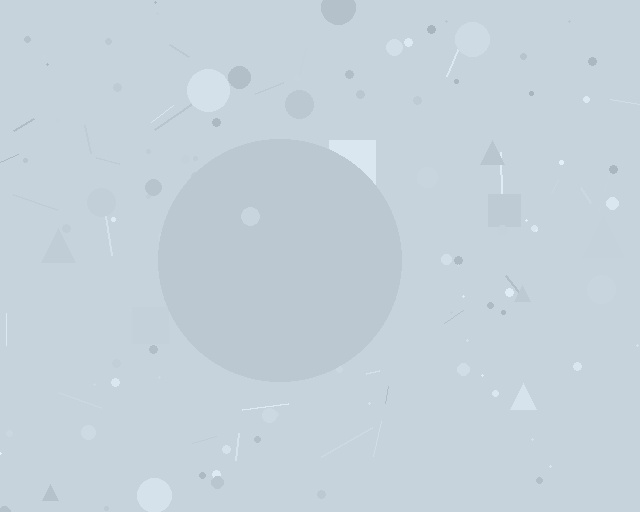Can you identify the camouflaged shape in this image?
The camouflaged shape is a circle.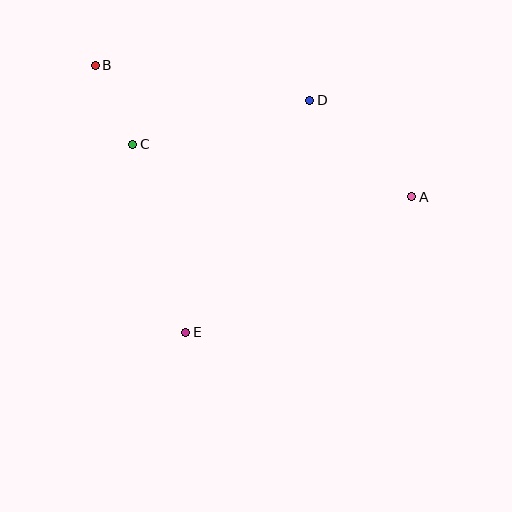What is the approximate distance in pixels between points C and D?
The distance between C and D is approximately 182 pixels.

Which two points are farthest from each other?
Points A and B are farthest from each other.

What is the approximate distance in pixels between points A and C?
The distance between A and C is approximately 284 pixels.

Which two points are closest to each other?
Points B and C are closest to each other.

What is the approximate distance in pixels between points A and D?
The distance between A and D is approximately 141 pixels.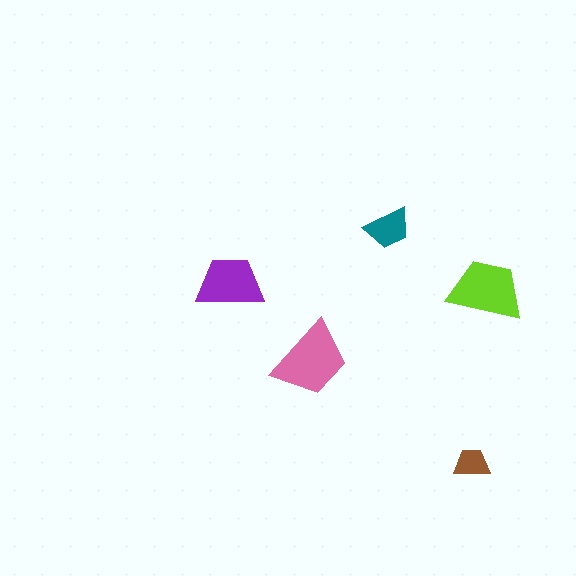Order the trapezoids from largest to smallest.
the pink one, the lime one, the purple one, the teal one, the brown one.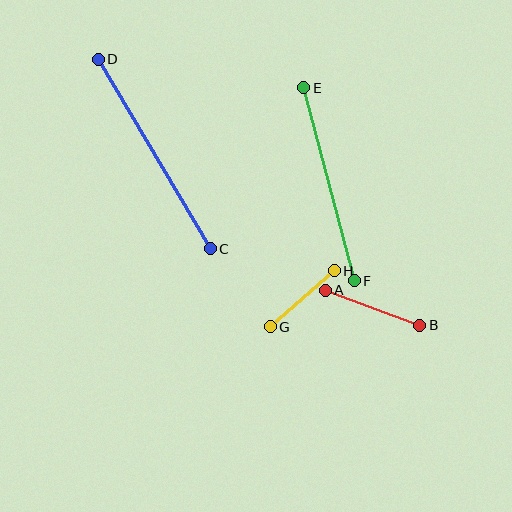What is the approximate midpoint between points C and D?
The midpoint is at approximately (154, 154) pixels.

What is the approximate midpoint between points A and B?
The midpoint is at approximately (372, 308) pixels.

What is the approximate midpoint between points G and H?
The midpoint is at approximately (302, 299) pixels.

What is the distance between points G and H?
The distance is approximately 85 pixels.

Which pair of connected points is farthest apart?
Points C and D are farthest apart.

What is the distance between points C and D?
The distance is approximately 220 pixels.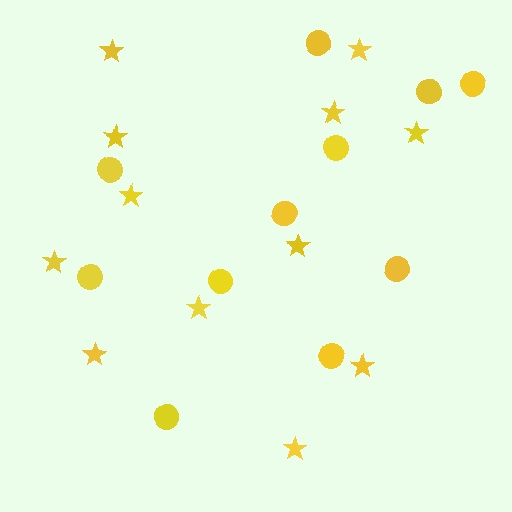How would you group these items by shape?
There are 2 groups: one group of stars (12) and one group of circles (11).